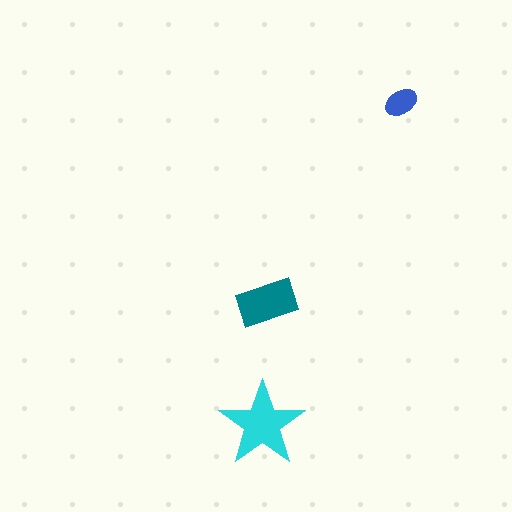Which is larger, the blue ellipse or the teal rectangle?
The teal rectangle.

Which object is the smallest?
The blue ellipse.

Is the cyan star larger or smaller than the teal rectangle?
Larger.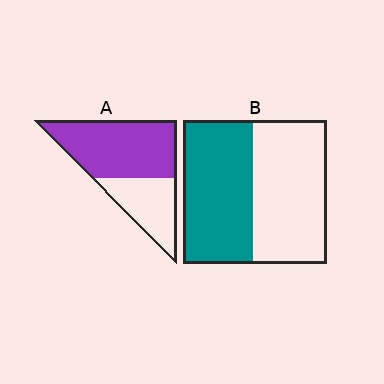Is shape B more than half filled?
Roughly half.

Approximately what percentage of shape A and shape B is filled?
A is approximately 65% and B is approximately 50%.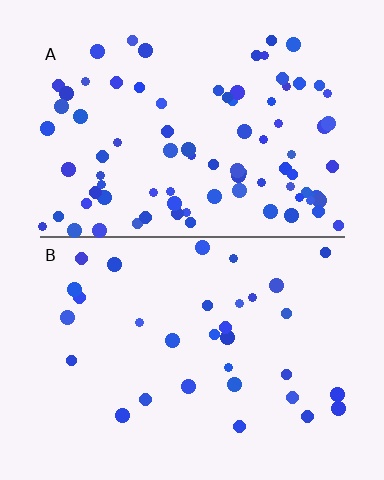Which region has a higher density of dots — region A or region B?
A (the top).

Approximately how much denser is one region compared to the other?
Approximately 2.7× — region A over region B.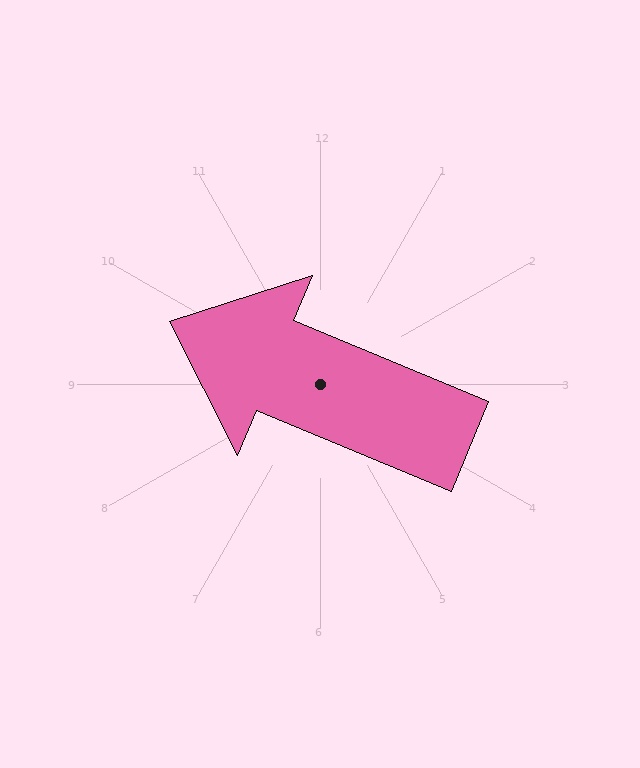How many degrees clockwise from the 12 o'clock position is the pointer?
Approximately 292 degrees.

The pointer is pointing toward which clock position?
Roughly 10 o'clock.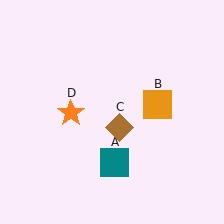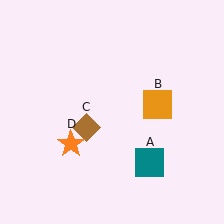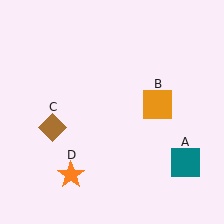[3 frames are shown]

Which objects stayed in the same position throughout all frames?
Orange square (object B) remained stationary.